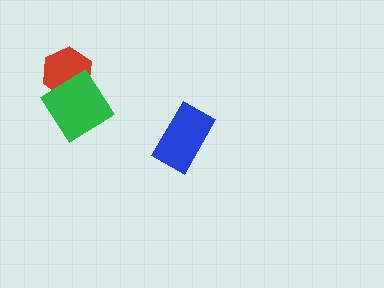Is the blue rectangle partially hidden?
No, no other shape covers it.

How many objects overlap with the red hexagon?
1 object overlaps with the red hexagon.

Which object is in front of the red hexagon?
The green diamond is in front of the red hexagon.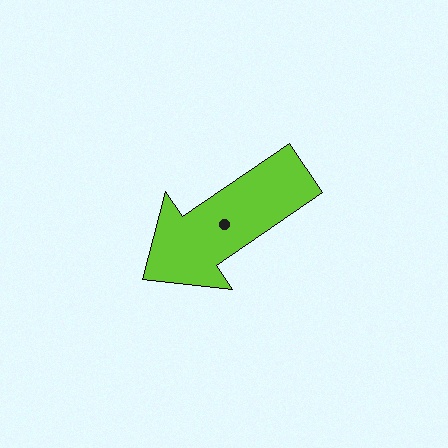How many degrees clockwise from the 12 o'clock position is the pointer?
Approximately 236 degrees.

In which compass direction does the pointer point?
Southwest.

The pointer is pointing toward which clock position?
Roughly 8 o'clock.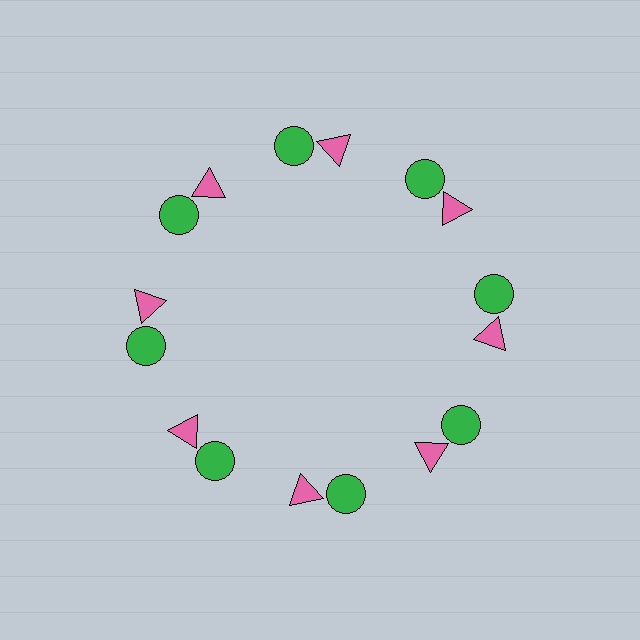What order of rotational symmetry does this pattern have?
This pattern has 8-fold rotational symmetry.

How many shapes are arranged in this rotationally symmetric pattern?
There are 16 shapes, arranged in 8 groups of 2.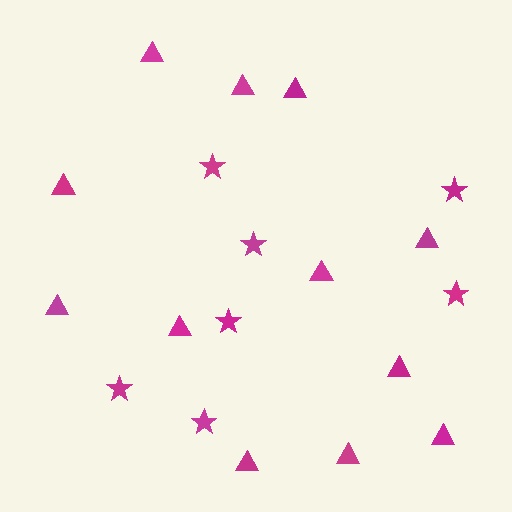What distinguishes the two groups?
There are 2 groups: one group of stars (7) and one group of triangles (12).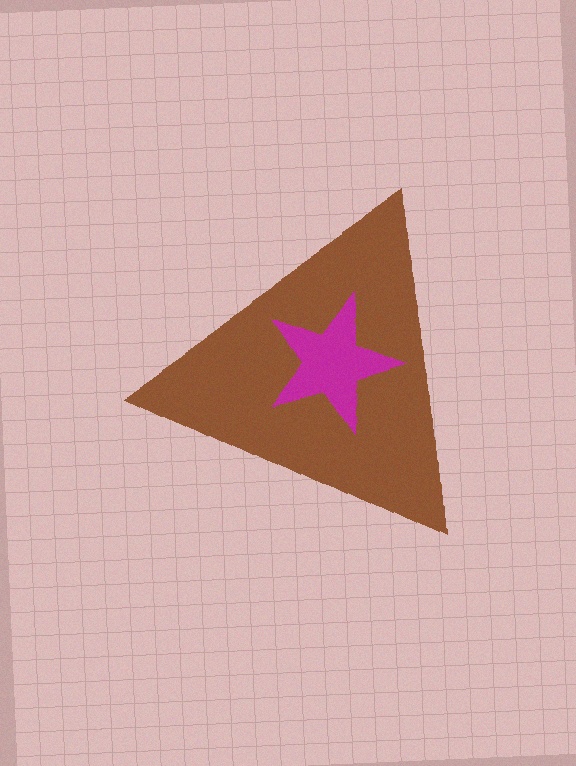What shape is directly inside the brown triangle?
The magenta star.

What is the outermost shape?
The brown triangle.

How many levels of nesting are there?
2.